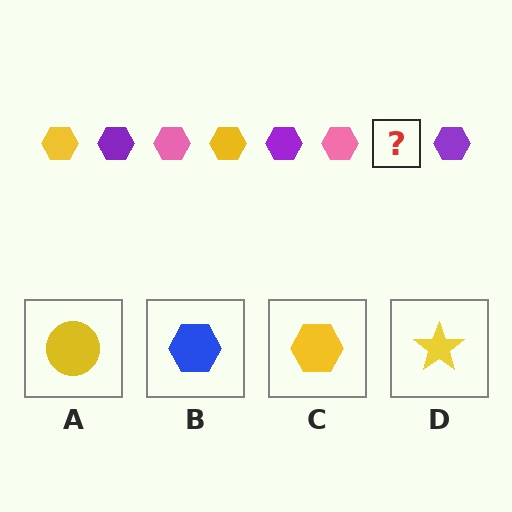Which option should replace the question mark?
Option C.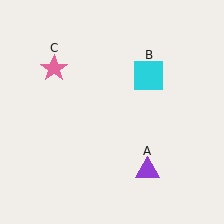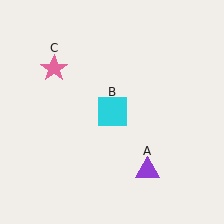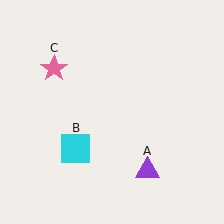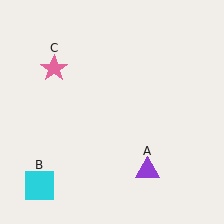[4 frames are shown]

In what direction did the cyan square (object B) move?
The cyan square (object B) moved down and to the left.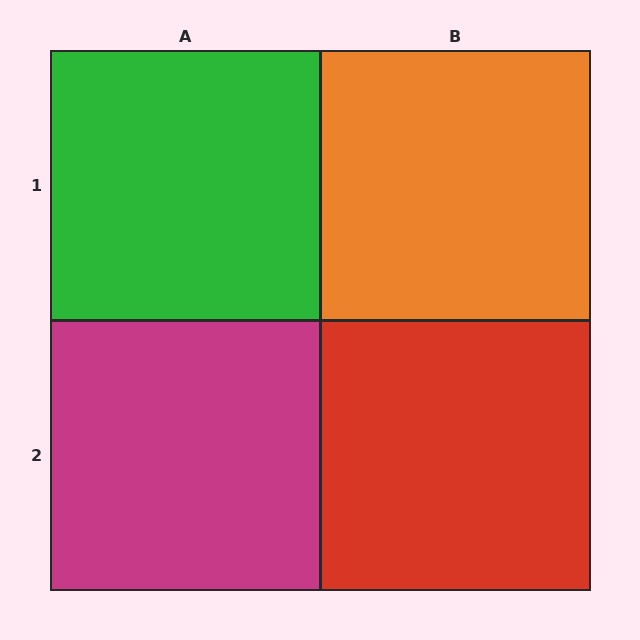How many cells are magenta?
1 cell is magenta.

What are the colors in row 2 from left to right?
Magenta, red.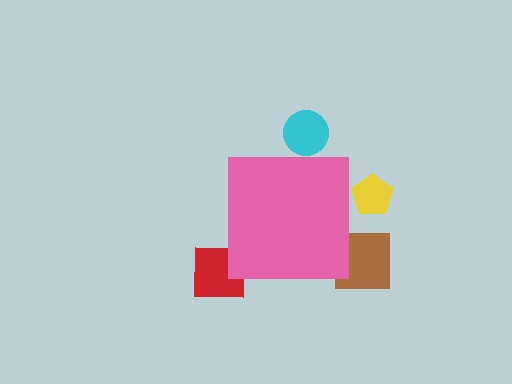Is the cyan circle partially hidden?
Yes, the cyan circle is partially hidden behind the pink square.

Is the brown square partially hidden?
Yes, the brown square is partially hidden behind the pink square.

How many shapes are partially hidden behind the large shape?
4 shapes are partially hidden.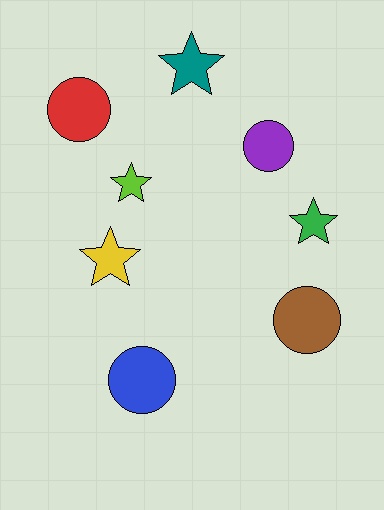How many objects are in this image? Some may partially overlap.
There are 8 objects.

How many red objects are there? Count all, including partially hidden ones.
There is 1 red object.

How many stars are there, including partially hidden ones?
There are 4 stars.